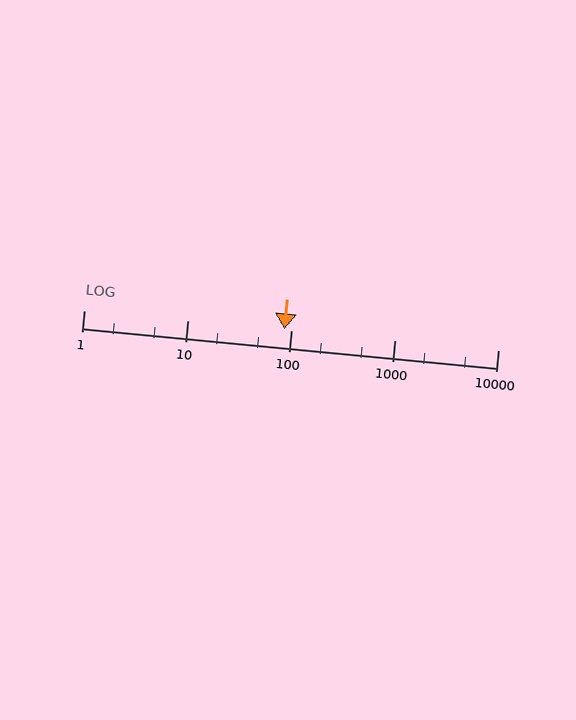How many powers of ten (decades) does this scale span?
The scale spans 4 decades, from 1 to 10000.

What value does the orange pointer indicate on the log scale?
The pointer indicates approximately 87.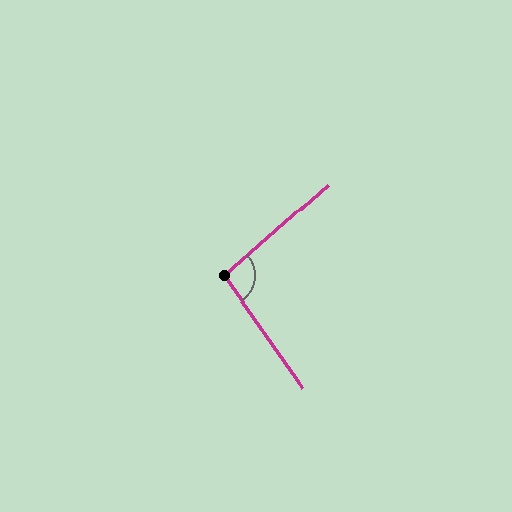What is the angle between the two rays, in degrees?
Approximately 97 degrees.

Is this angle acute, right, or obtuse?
It is obtuse.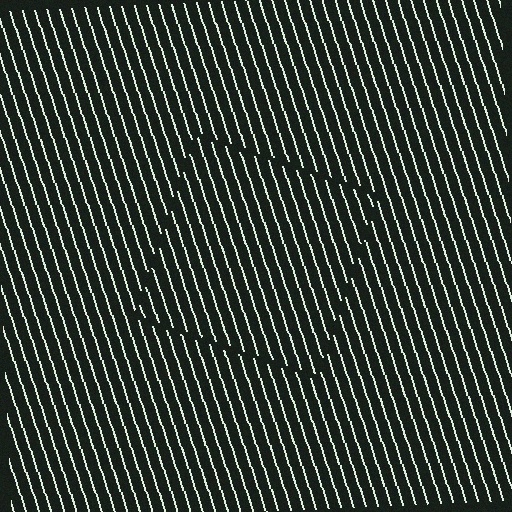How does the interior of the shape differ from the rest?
The interior of the shape contains the same grating, shifted by half a period — the contour is defined by the phase discontinuity where line-ends from the inner and outer gratings abut.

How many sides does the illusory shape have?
4 sides — the line-ends trace a square.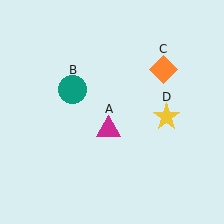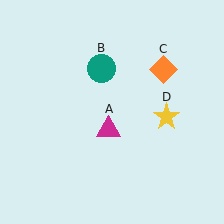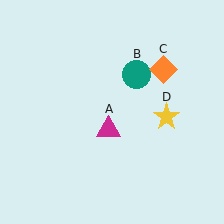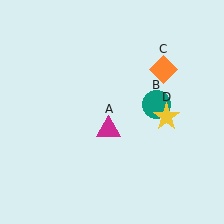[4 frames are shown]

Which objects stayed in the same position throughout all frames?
Magenta triangle (object A) and orange diamond (object C) and yellow star (object D) remained stationary.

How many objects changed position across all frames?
1 object changed position: teal circle (object B).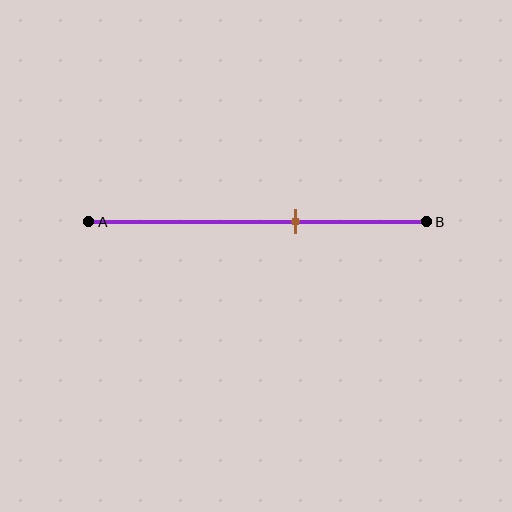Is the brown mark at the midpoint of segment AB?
No, the mark is at about 60% from A, not at the 50% midpoint.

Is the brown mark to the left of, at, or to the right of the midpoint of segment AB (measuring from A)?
The brown mark is to the right of the midpoint of segment AB.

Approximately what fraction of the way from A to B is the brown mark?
The brown mark is approximately 60% of the way from A to B.